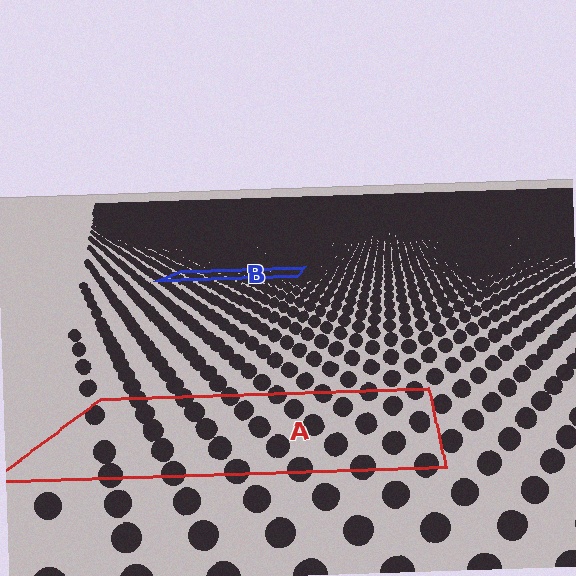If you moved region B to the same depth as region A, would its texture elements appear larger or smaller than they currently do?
They would appear larger. At a closer depth, the same texture elements are projected at a bigger on-screen size.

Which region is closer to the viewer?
Region A is closer. The texture elements there are larger and more spread out.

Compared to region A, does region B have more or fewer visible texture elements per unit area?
Region B has more texture elements per unit area — they are packed more densely because it is farther away.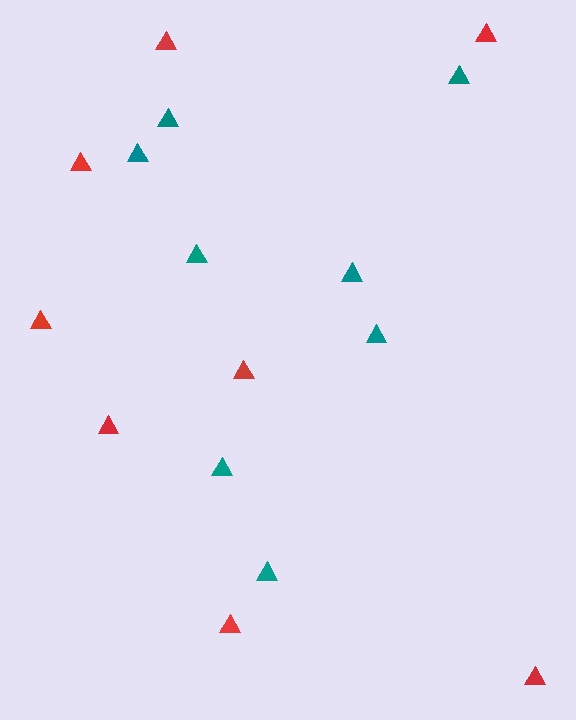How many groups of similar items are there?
There are 2 groups: one group of red triangles (8) and one group of teal triangles (8).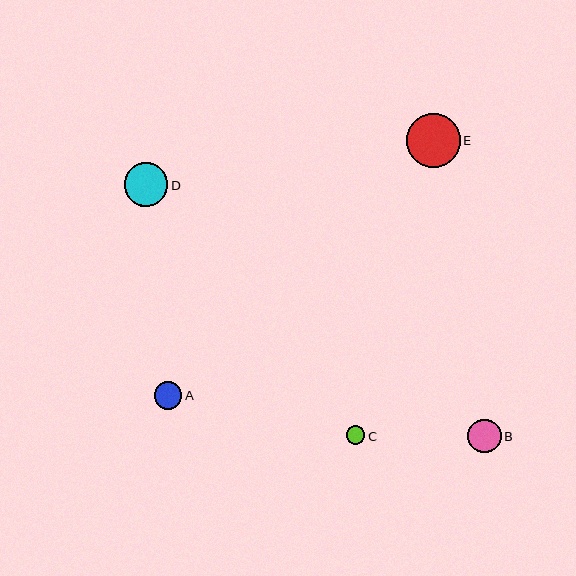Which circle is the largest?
Circle E is the largest with a size of approximately 54 pixels.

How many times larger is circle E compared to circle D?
Circle E is approximately 1.2 times the size of circle D.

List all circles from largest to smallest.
From largest to smallest: E, D, B, A, C.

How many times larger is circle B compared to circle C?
Circle B is approximately 1.8 times the size of circle C.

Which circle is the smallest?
Circle C is the smallest with a size of approximately 18 pixels.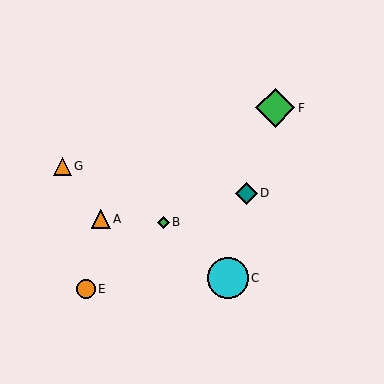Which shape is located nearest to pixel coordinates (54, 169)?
The orange triangle (labeled G) at (62, 166) is nearest to that location.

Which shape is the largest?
The cyan circle (labeled C) is the largest.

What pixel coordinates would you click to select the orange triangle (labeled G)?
Click at (62, 166) to select the orange triangle G.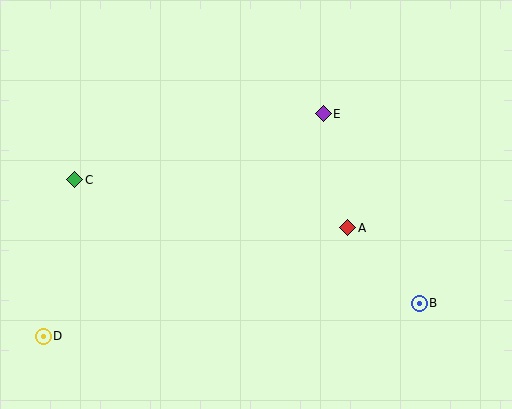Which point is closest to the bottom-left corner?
Point D is closest to the bottom-left corner.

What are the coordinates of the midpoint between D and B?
The midpoint between D and B is at (231, 320).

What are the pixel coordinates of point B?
Point B is at (419, 303).